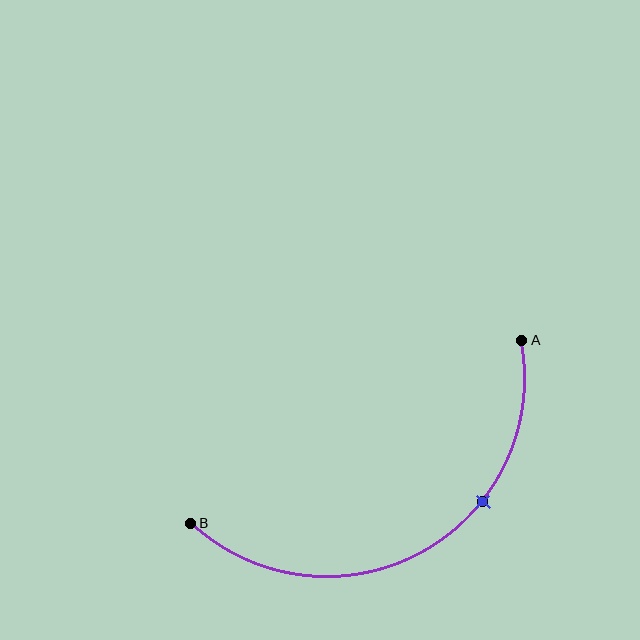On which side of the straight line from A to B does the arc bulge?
The arc bulges below the straight line connecting A and B.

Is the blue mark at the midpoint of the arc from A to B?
No. The blue mark lies on the arc but is closer to endpoint A. The arc midpoint would be at the point on the curve equidistant along the arc from both A and B.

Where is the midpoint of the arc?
The arc midpoint is the point on the curve farthest from the straight line joining A and B. It sits below that line.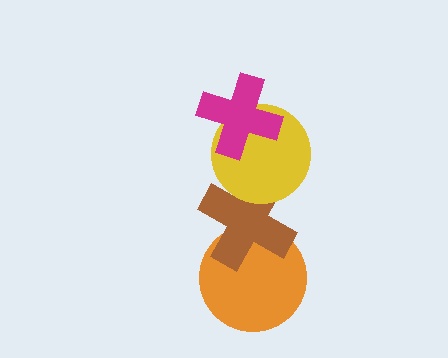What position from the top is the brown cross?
The brown cross is 3rd from the top.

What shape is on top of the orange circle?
The brown cross is on top of the orange circle.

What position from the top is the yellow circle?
The yellow circle is 2nd from the top.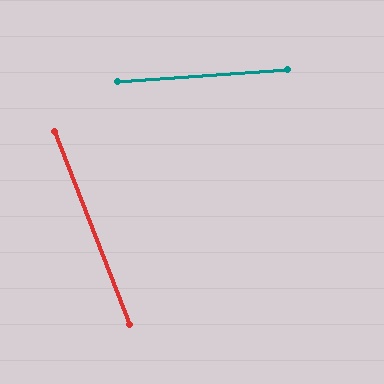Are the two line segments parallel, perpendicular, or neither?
Neither parallel nor perpendicular — they differ by about 73°.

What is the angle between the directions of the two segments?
Approximately 73 degrees.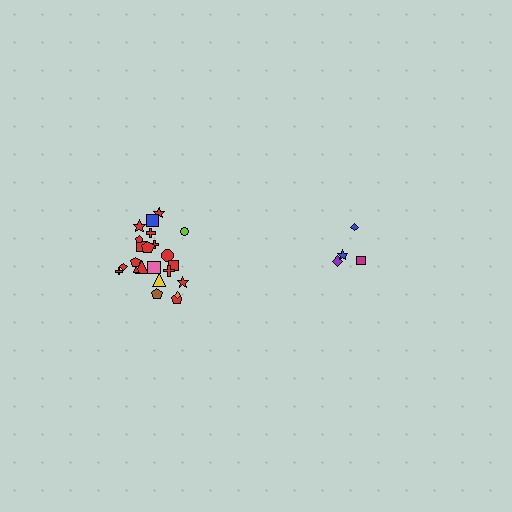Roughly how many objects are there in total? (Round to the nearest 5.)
Roughly 30 objects in total.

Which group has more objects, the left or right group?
The left group.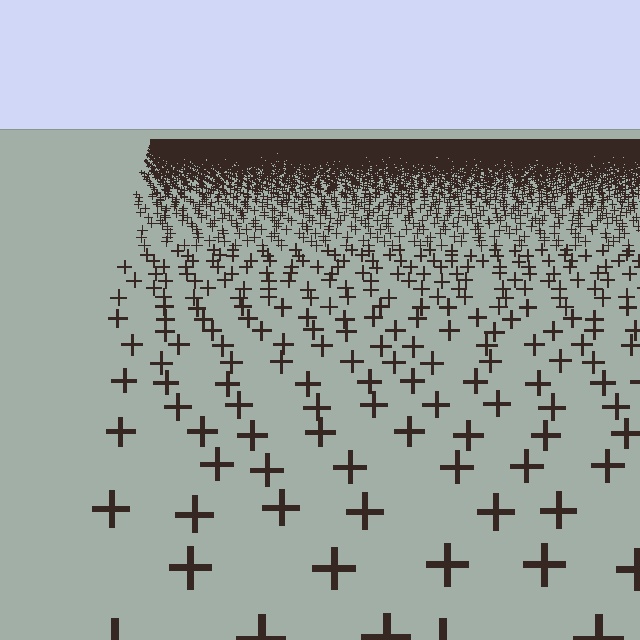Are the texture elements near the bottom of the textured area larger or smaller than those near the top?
Larger. Near the bottom, elements are closer to the viewer and appear at a bigger on-screen size.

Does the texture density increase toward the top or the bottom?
Density increases toward the top.